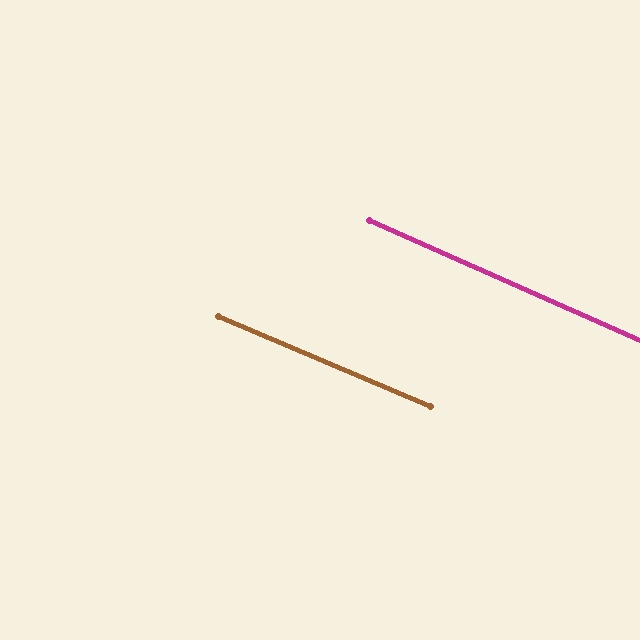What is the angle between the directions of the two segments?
Approximately 1 degree.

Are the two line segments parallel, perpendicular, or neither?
Parallel — their directions differ by only 0.7°.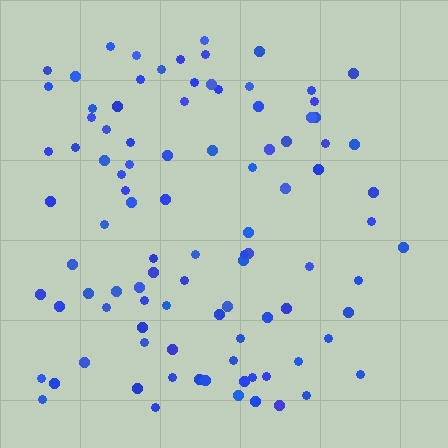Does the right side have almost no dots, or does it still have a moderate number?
Still a moderate number, just noticeably fewer than the left.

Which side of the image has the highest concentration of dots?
The left.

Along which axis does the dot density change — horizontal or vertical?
Horizontal.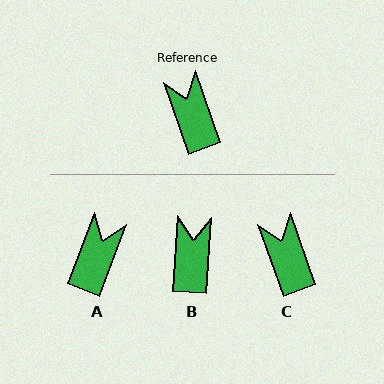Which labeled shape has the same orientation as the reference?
C.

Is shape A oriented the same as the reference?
No, it is off by about 40 degrees.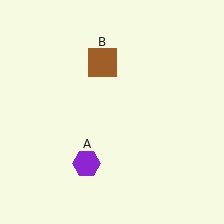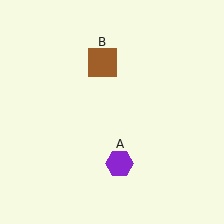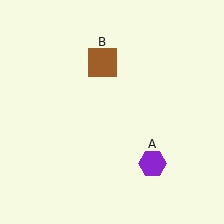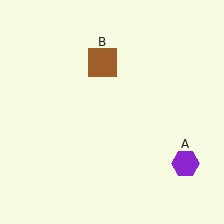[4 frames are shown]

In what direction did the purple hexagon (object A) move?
The purple hexagon (object A) moved right.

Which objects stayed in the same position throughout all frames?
Brown square (object B) remained stationary.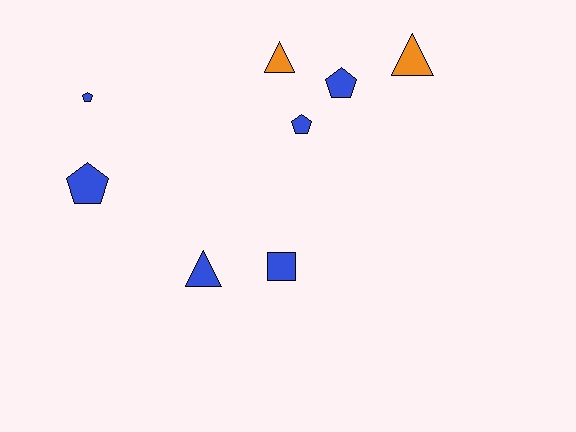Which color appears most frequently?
Blue, with 6 objects.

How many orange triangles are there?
There are 2 orange triangles.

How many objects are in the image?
There are 8 objects.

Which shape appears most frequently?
Pentagon, with 4 objects.